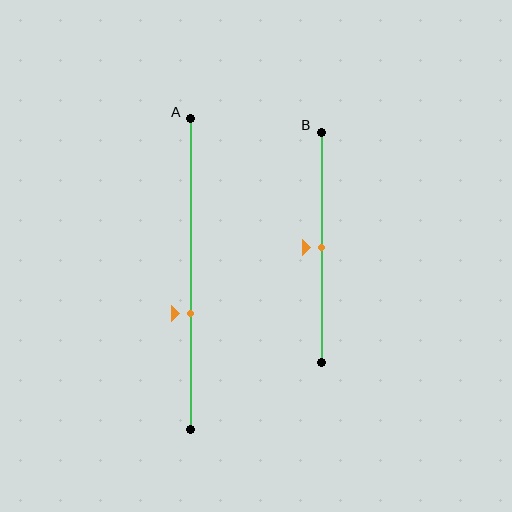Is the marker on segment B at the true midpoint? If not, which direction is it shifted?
Yes, the marker on segment B is at the true midpoint.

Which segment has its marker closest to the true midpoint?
Segment B has its marker closest to the true midpoint.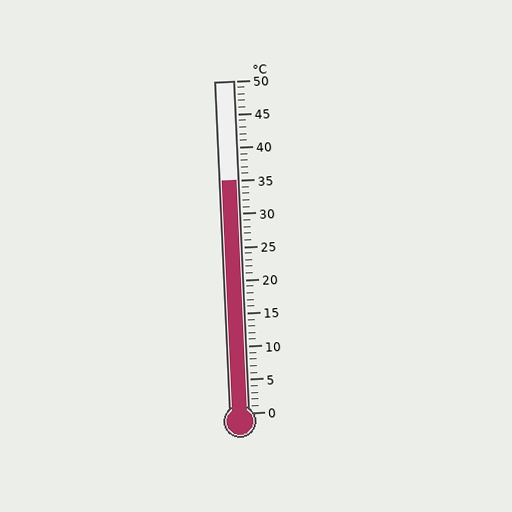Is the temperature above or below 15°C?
The temperature is above 15°C.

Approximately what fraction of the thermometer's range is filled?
The thermometer is filled to approximately 70% of its range.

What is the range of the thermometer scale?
The thermometer scale ranges from 0°C to 50°C.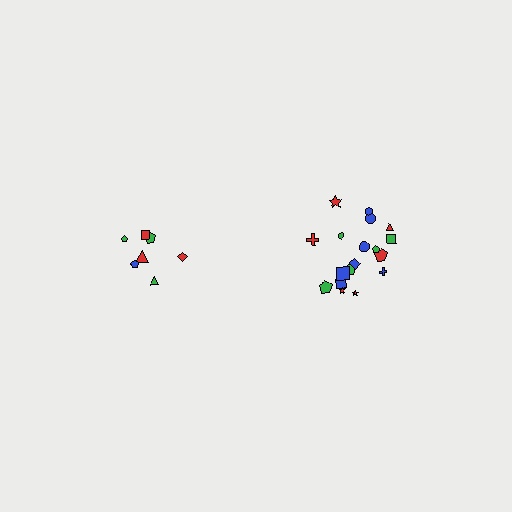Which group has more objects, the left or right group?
The right group.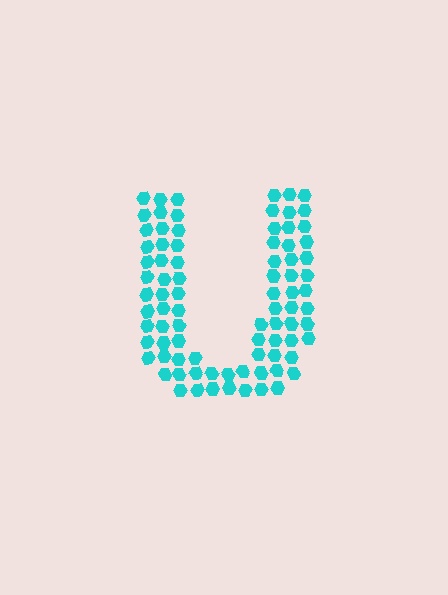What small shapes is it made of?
It is made of small hexagons.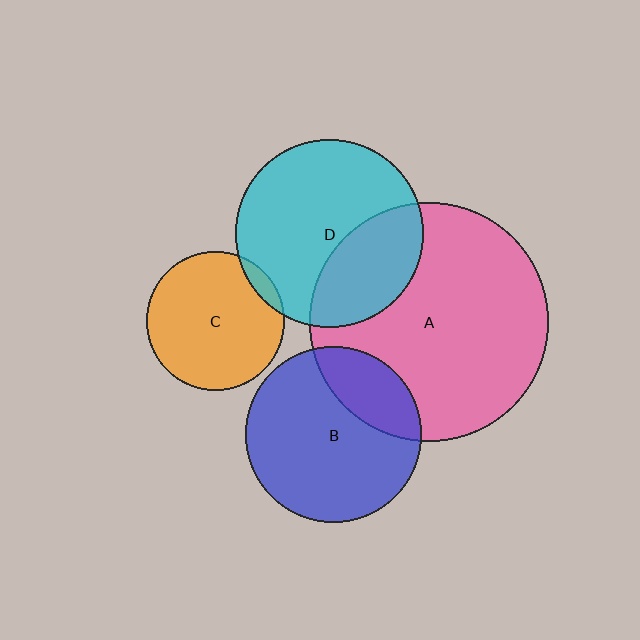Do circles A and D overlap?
Yes.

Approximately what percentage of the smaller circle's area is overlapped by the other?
Approximately 35%.